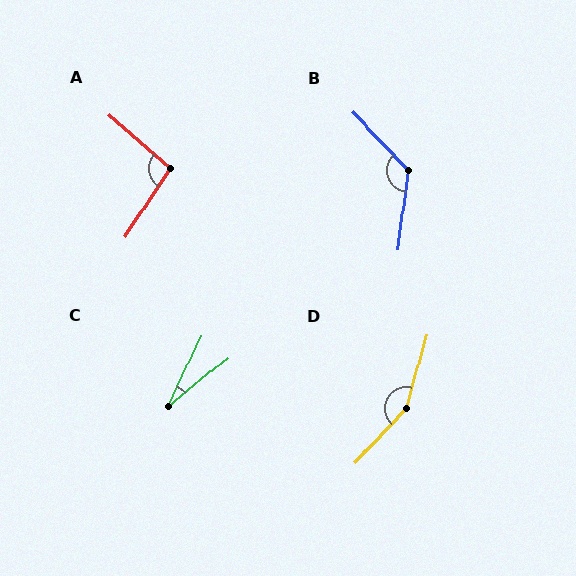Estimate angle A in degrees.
Approximately 98 degrees.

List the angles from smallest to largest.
C (26°), A (98°), B (130°), D (152°).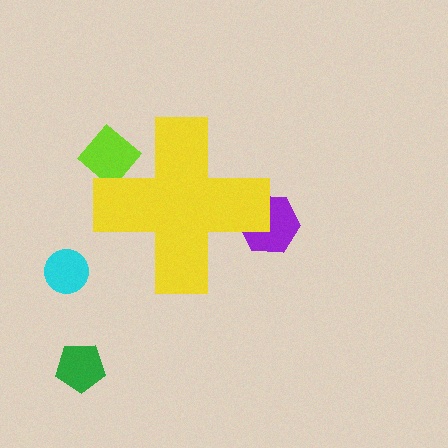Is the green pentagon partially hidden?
No, the green pentagon is fully visible.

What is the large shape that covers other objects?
A yellow cross.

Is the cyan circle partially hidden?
No, the cyan circle is fully visible.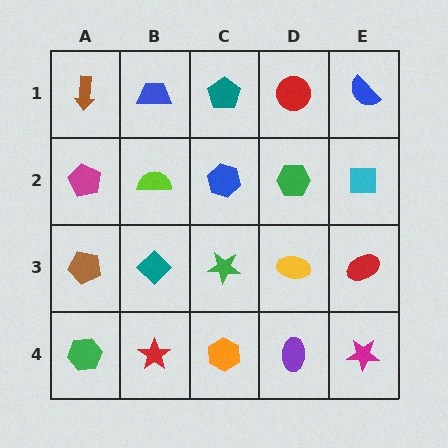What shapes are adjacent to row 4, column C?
A green star (row 3, column C), a red star (row 4, column B), a purple ellipse (row 4, column D).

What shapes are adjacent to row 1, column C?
A blue hexagon (row 2, column C), a blue trapezoid (row 1, column B), a red circle (row 1, column D).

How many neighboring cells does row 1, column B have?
3.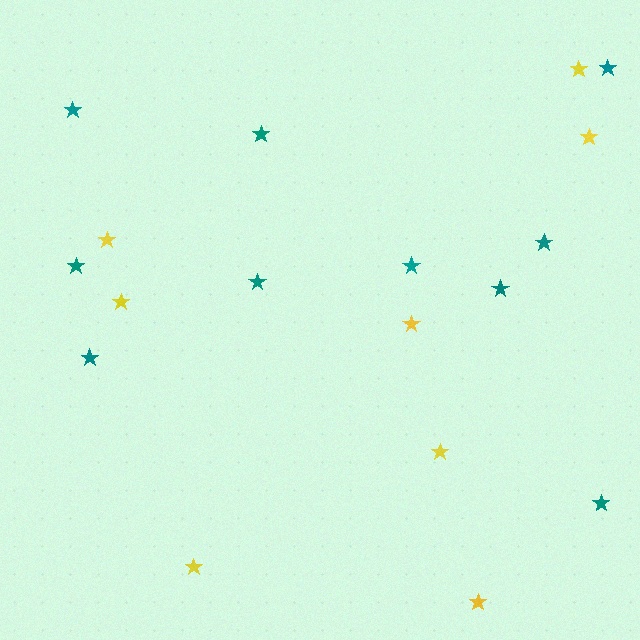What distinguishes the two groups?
There are 2 groups: one group of yellow stars (8) and one group of teal stars (10).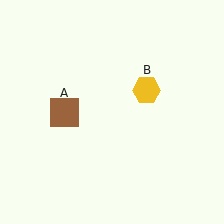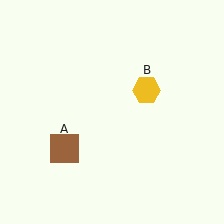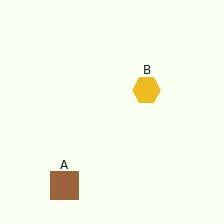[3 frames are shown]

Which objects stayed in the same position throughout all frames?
Yellow hexagon (object B) remained stationary.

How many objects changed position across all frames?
1 object changed position: brown square (object A).